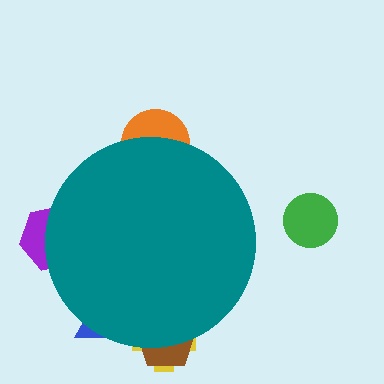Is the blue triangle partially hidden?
Yes, the blue triangle is partially hidden behind the teal circle.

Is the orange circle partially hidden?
Yes, the orange circle is partially hidden behind the teal circle.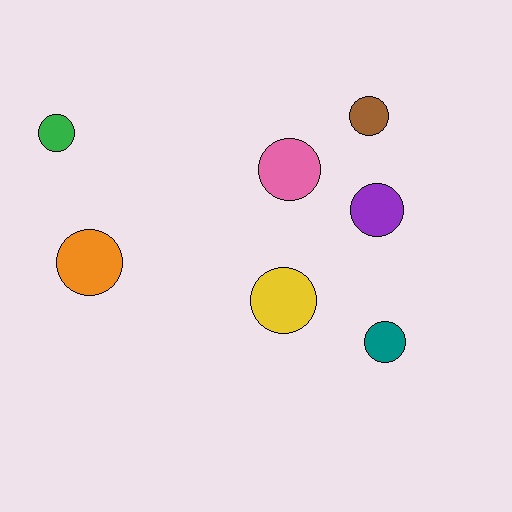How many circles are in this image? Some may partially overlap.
There are 7 circles.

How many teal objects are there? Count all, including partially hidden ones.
There is 1 teal object.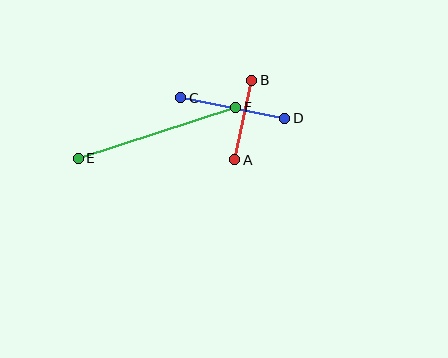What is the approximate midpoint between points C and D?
The midpoint is at approximately (233, 108) pixels.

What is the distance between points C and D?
The distance is approximately 106 pixels.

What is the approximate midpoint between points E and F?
The midpoint is at approximately (157, 133) pixels.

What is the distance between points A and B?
The distance is approximately 81 pixels.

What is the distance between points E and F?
The distance is approximately 166 pixels.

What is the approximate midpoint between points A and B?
The midpoint is at approximately (243, 120) pixels.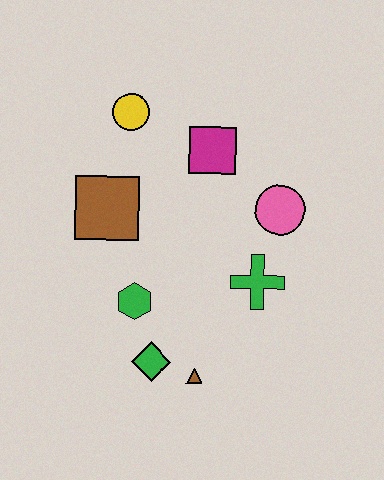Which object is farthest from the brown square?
The brown triangle is farthest from the brown square.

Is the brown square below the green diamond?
No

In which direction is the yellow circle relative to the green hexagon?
The yellow circle is above the green hexagon.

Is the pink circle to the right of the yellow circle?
Yes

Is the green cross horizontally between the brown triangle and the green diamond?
No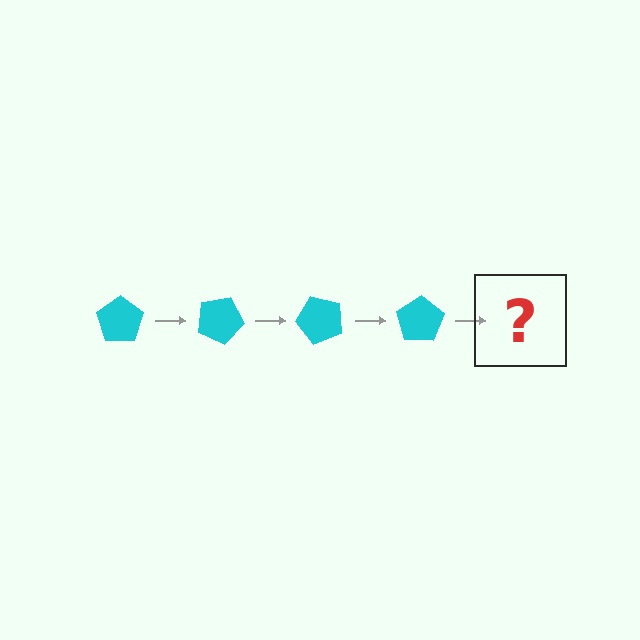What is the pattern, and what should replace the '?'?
The pattern is that the pentagon rotates 25 degrees each step. The '?' should be a cyan pentagon rotated 100 degrees.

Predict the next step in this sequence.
The next step is a cyan pentagon rotated 100 degrees.